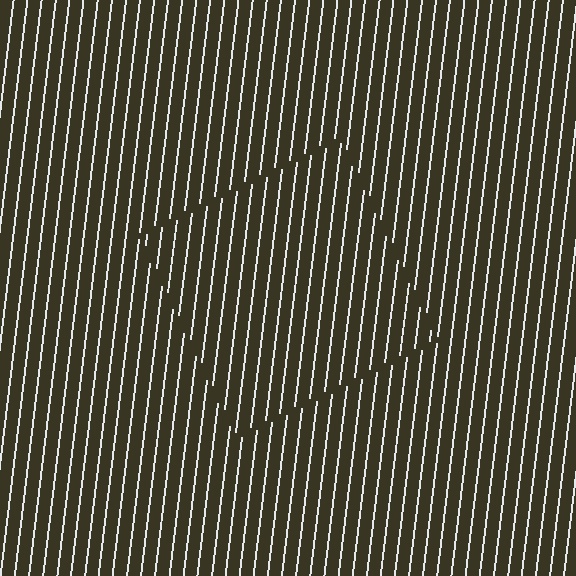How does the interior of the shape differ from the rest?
The interior of the shape contains the same grating, shifted by half a period — the contour is defined by the phase discontinuity where line-ends from the inner and outer gratings abut.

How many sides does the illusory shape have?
4 sides — the line-ends trace a square.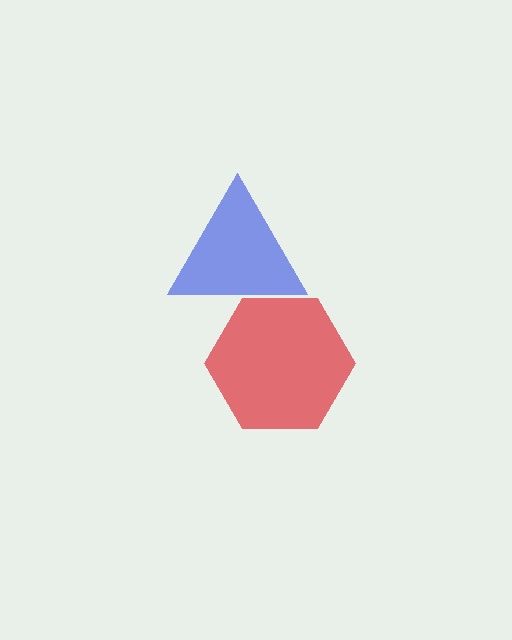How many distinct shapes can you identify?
There are 2 distinct shapes: a red hexagon, a blue triangle.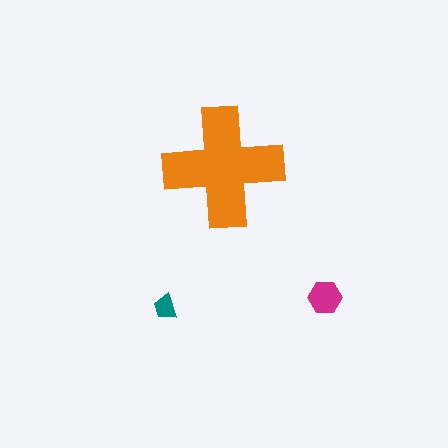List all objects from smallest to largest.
The teal trapezoid, the magenta hexagon, the orange cross.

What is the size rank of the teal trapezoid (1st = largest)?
3rd.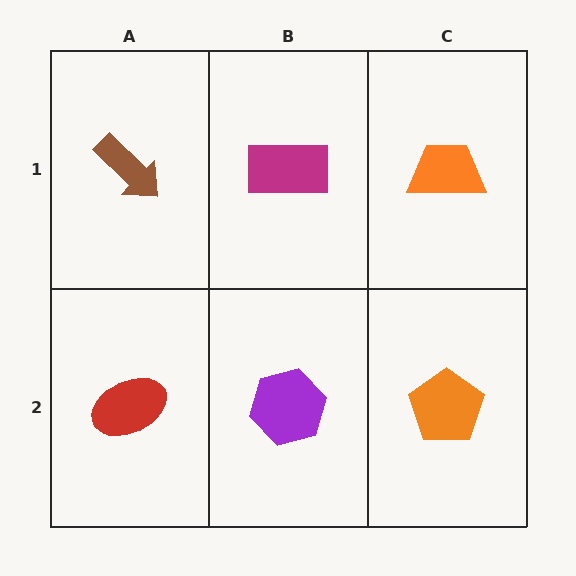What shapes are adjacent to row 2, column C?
An orange trapezoid (row 1, column C), a purple hexagon (row 2, column B).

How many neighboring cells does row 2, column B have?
3.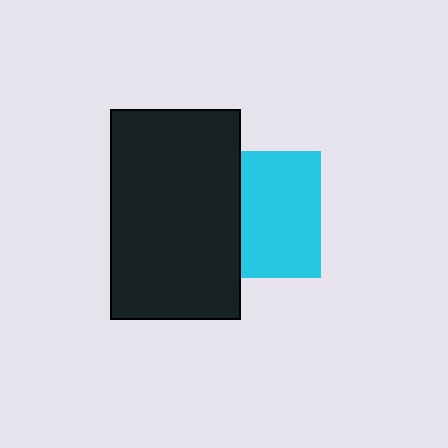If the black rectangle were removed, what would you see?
You would see the complete cyan square.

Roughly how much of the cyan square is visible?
About half of it is visible (roughly 62%).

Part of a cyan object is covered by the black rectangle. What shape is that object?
It is a square.